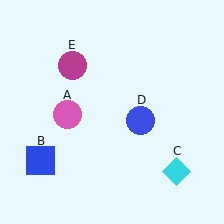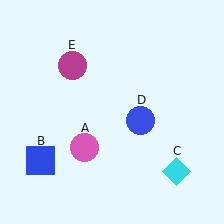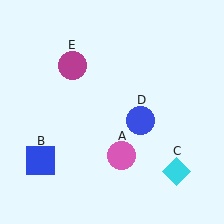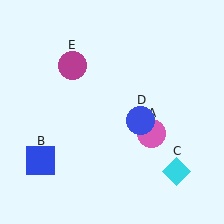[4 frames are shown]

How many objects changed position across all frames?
1 object changed position: pink circle (object A).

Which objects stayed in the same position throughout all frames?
Blue square (object B) and cyan diamond (object C) and blue circle (object D) and magenta circle (object E) remained stationary.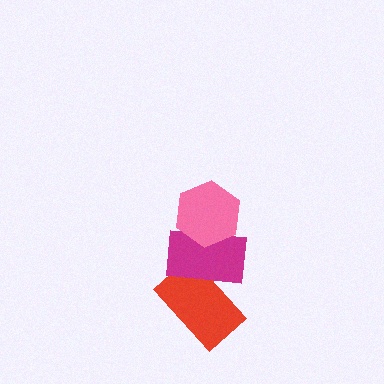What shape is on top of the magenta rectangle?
The pink hexagon is on top of the magenta rectangle.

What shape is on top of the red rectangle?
The magenta rectangle is on top of the red rectangle.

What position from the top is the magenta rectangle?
The magenta rectangle is 2nd from the top.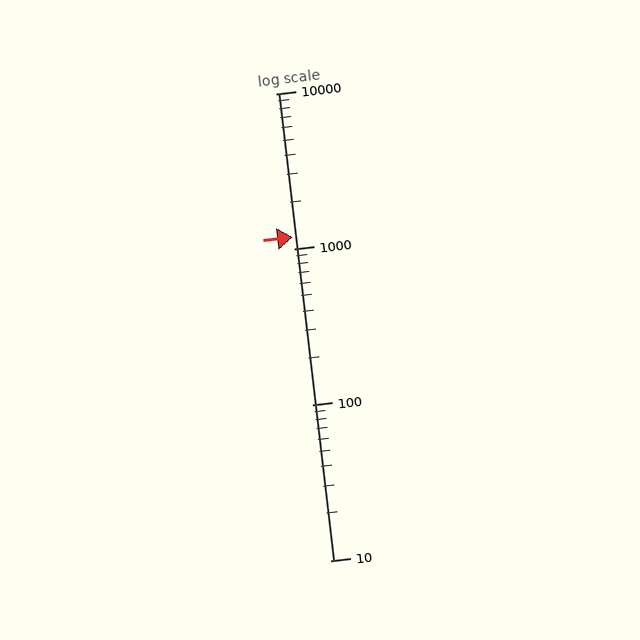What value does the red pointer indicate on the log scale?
The pointer indicates approximately 1200.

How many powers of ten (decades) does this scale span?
The scale spans 3 decades, from 10 to 10000.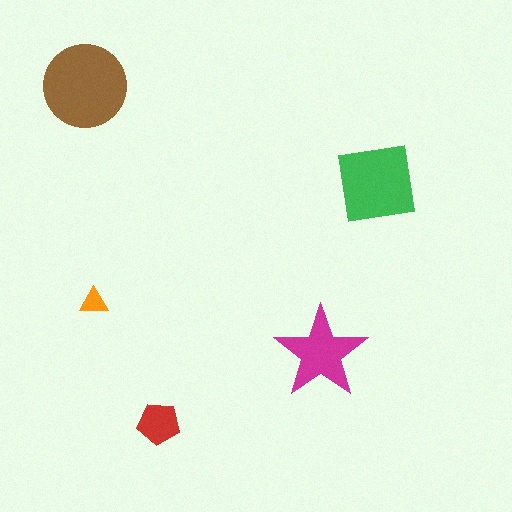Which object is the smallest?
The orange triangle.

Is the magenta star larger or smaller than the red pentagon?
Larger.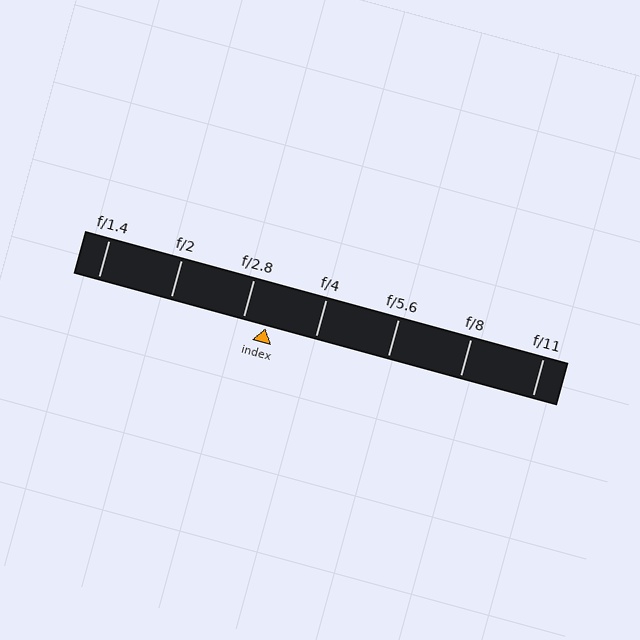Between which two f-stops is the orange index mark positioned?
The index mark is between f/2.8 and f/4.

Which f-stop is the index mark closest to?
The index mark is closest to f/2.8.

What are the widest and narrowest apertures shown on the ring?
The widest aperture shown is f/1.4 and the narrowest is f/11.